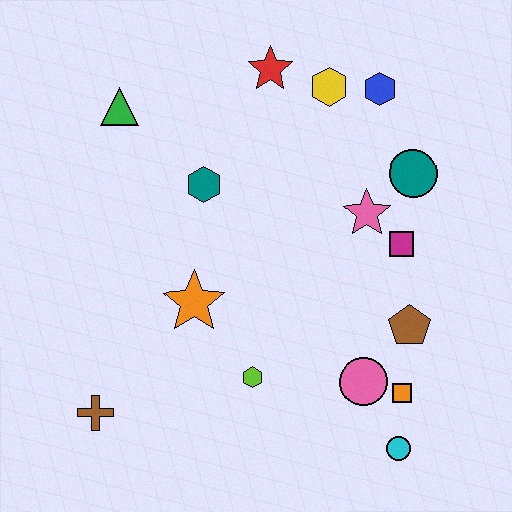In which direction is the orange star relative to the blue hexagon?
The orange star is below the blue hexagon.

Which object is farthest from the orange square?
The green triangle is farthest from the orange square.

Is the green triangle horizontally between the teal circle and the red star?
No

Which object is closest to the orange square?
The pink circle is closest to the orange square.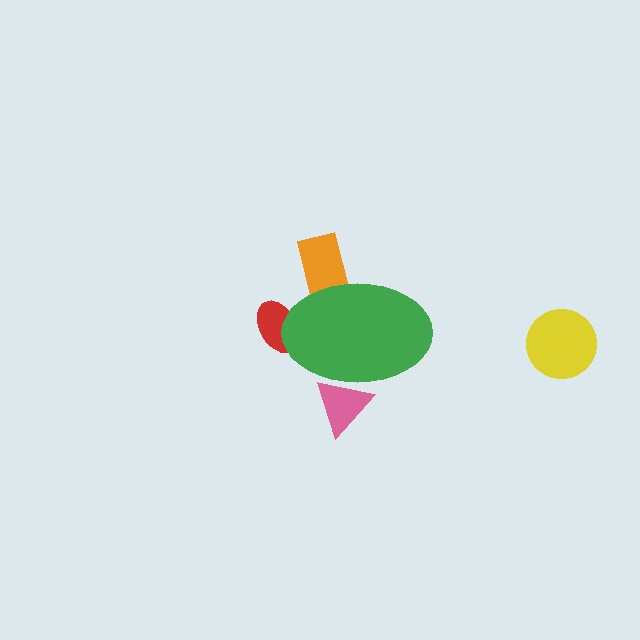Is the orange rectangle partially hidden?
Yes, the orange rectangle is partially hidden behind the green ellipse.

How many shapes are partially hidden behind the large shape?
3 shapes are partially hidden.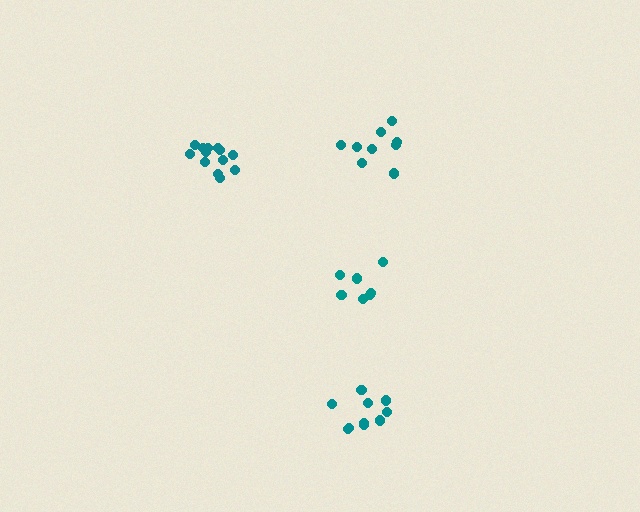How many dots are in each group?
Group 1: 9 dots, Group 2: 8 dots, Group 3: 14 dots, Group 4: 10 dots (41 total).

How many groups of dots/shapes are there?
There are 4 groups.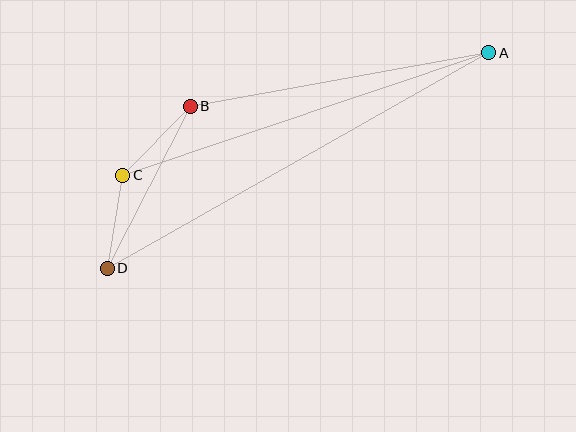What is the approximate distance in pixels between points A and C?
The distance between A and C is approximately 386 pixels.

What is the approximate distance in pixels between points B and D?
The distance between B and D is approximately 182 pixels.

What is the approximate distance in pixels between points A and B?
The distance between A and B is approximately 303 pixels.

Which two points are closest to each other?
Points C and D are closest to each other.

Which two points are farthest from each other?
Points A and D are farthest from each other.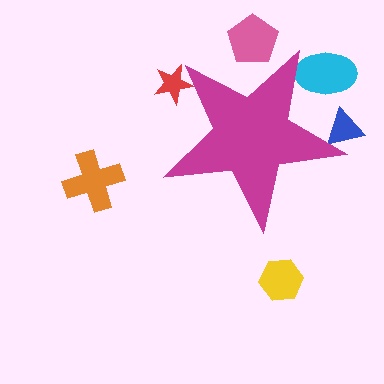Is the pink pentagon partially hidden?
Yes, the pink pentagon is partially hidden behind the magenta star.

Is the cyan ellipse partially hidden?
Yes, the cyan ellipse is partially hidden behind the magenta star.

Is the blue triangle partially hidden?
Yes, the blue triangle is partially hidden behind the magenta star.